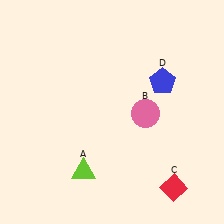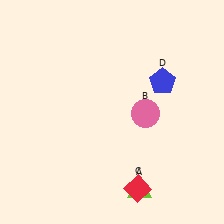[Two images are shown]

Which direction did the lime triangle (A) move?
The lime triangle (A) moved right.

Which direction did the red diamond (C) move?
The red diamond (C) moved left.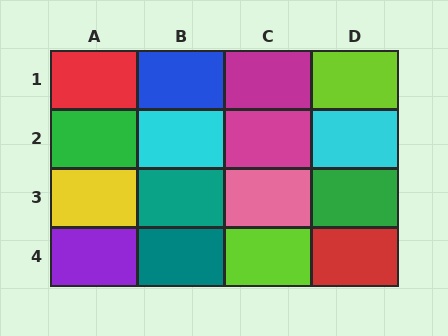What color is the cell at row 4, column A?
Purple.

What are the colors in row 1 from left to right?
Red, blue, magenta, lime.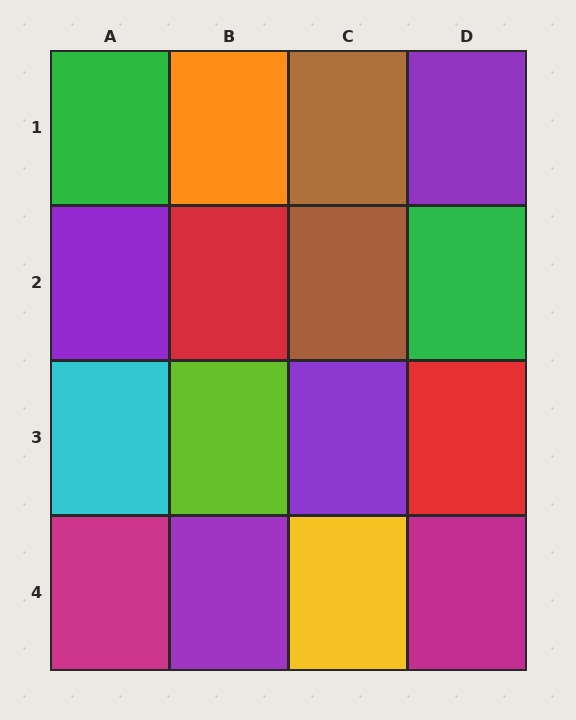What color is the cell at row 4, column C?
Yellow.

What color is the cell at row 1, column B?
Orange.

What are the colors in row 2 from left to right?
Purple, red, brown, green.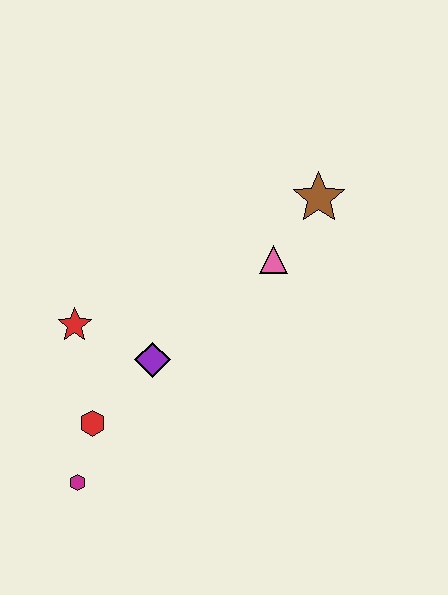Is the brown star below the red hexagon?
No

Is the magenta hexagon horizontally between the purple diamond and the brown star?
No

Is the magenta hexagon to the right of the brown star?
No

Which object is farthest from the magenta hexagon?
The brown star is farthest from the magenta hexagon.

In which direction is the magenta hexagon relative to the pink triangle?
The magenta hexagon is below the pink triangle.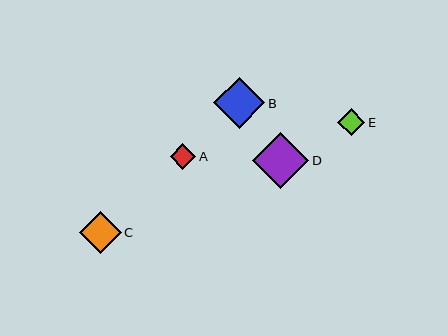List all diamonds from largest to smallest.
From largest to smallest: D, B, C, E, A.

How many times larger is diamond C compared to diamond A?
Diamond C is approximately 1.7 times the size of diamond A.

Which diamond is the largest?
Diamond D is the largest with a size of approximately 56 pixels.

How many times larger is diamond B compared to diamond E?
Diamond B is approximately 1.9 times the size of diamond E.